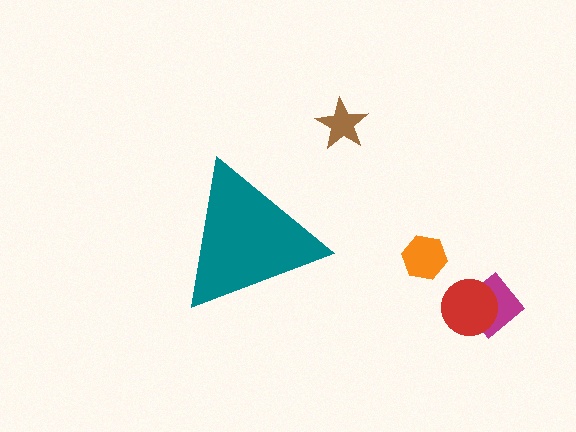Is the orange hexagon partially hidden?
No, the orange hexagon is fully visible.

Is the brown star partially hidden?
No, the brown star is fully visible.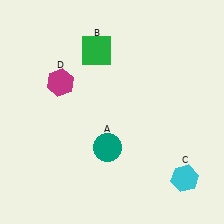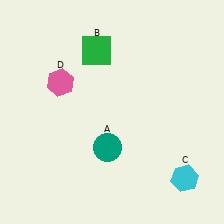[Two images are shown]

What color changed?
The hexagon (D) changed from magenta in Image 1 to pink in Image 2.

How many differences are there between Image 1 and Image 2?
There is 1 difference between the two images.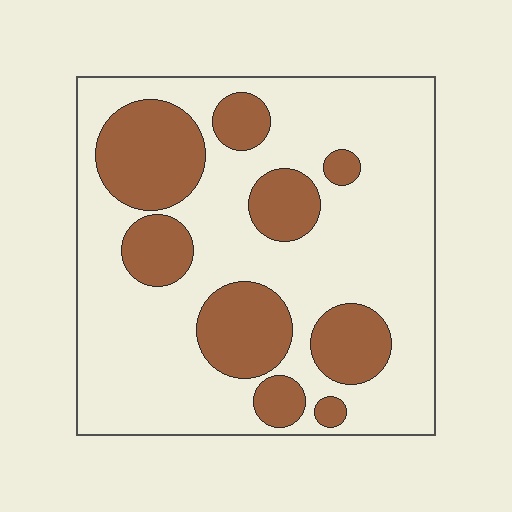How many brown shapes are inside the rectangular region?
9.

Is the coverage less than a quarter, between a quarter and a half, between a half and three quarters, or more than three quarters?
Between a quarter and a half.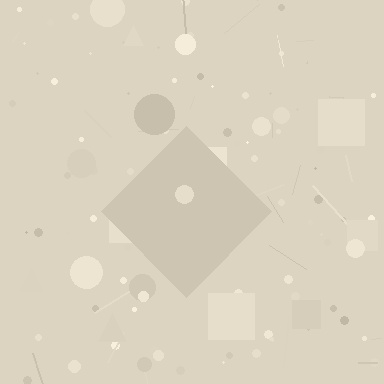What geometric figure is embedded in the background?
A diamond is embedded in the background.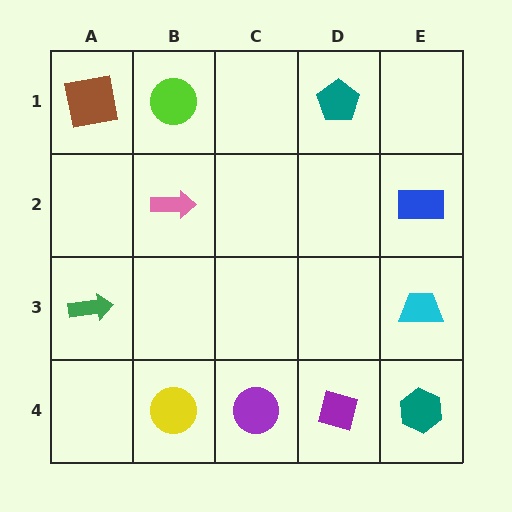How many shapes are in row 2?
2 shapes.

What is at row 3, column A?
A green arrow.